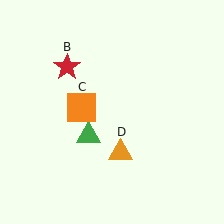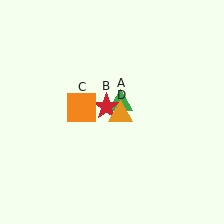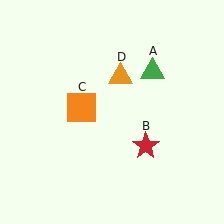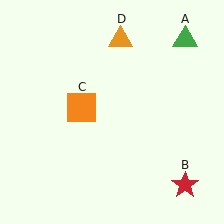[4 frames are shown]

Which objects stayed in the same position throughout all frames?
Orange square (object C) remained stationary.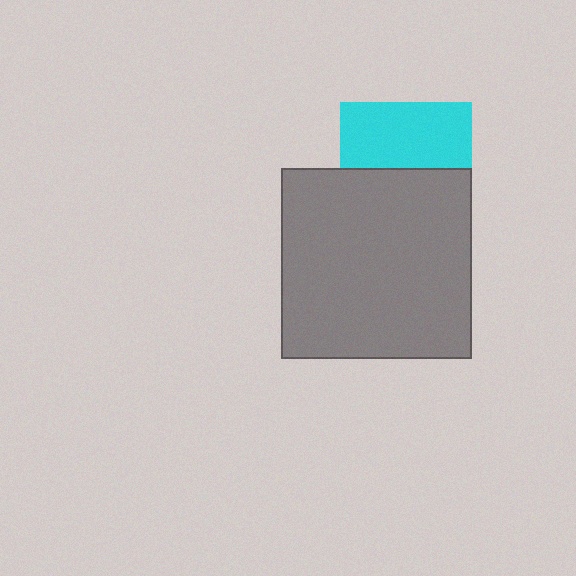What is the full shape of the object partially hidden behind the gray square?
The partially hidden object is a cyan square.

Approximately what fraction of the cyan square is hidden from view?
Roughly 50% of the cyan square is hidden behind the gray square.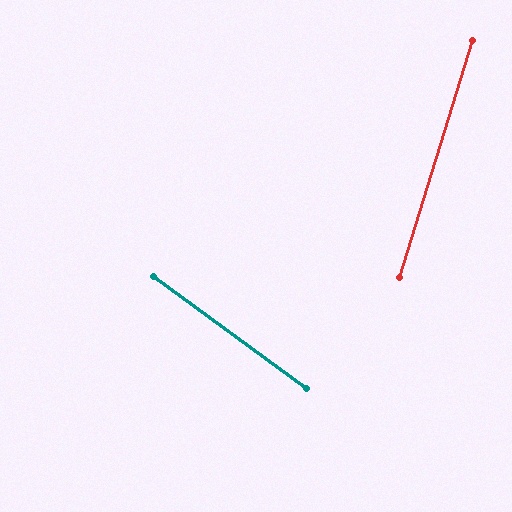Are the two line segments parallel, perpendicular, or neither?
Neither parallel nor perpendicular — they differ by about 71°.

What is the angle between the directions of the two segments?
Approximately 71 degrees.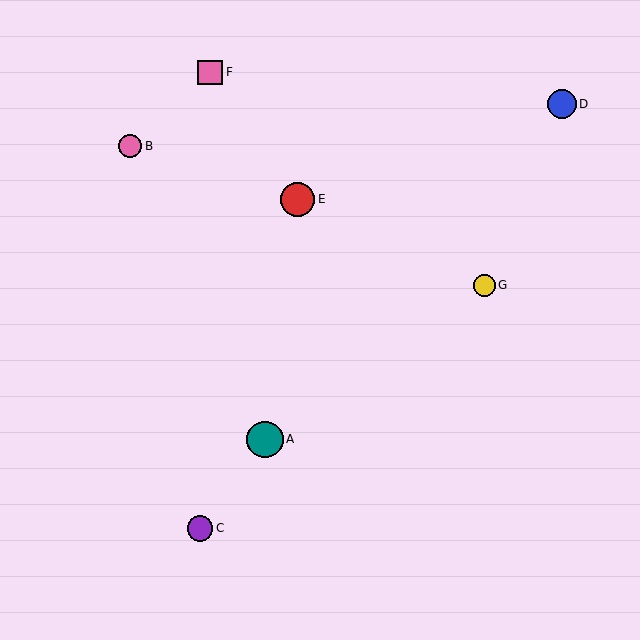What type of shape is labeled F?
Shape F is a pink square.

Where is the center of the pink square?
The center of the pink square is at (210, 72).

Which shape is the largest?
The teal circle (labeled A) is the largest.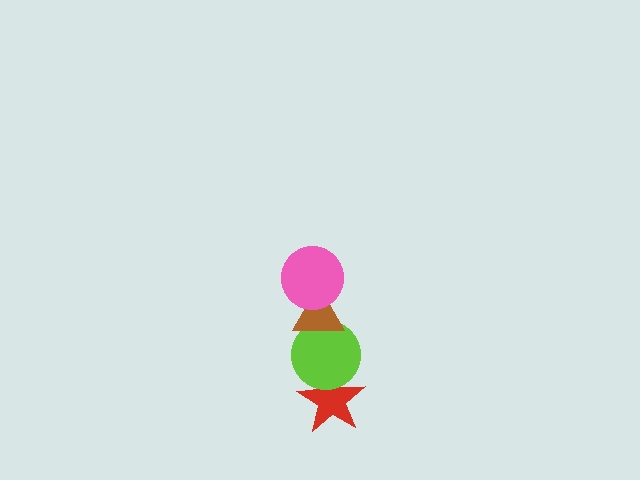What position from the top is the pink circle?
The pink circle is 1st from the top.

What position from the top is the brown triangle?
The brown triangle is 2nd from the top.